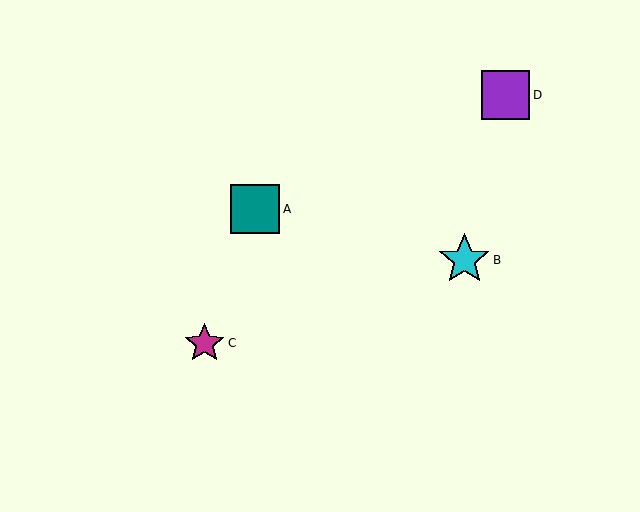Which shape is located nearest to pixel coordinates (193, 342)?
The magenta star (labeled C) at (205, 343) is nearest to that location.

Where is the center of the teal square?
The center of the teal square is at (255, 209).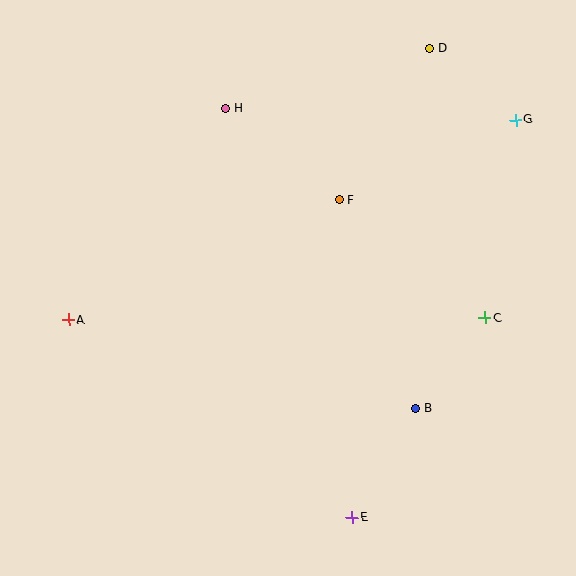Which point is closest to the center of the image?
Point F at (339, 200) is closest to the center.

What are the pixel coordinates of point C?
Point C is at (485, 318).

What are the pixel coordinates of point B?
Point B is at (415, 408).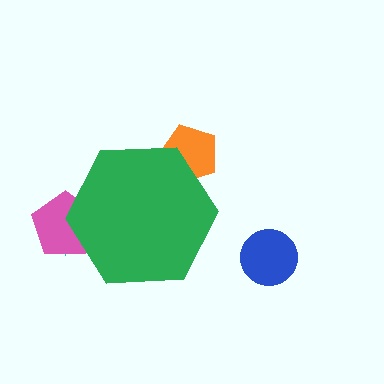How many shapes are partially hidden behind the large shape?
3 shapes are partially hidden.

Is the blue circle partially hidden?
No, the blue circle is fully visible.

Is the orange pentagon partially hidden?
Yes, the orange pentagon is partially hidden behind the green hexagon.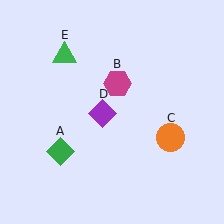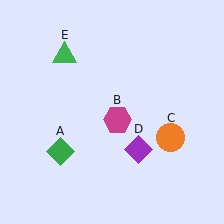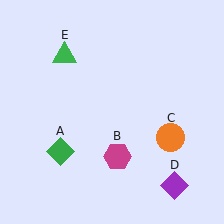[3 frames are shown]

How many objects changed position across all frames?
2 objects changed position: magenta hexagon (object B), purple diamond (object D).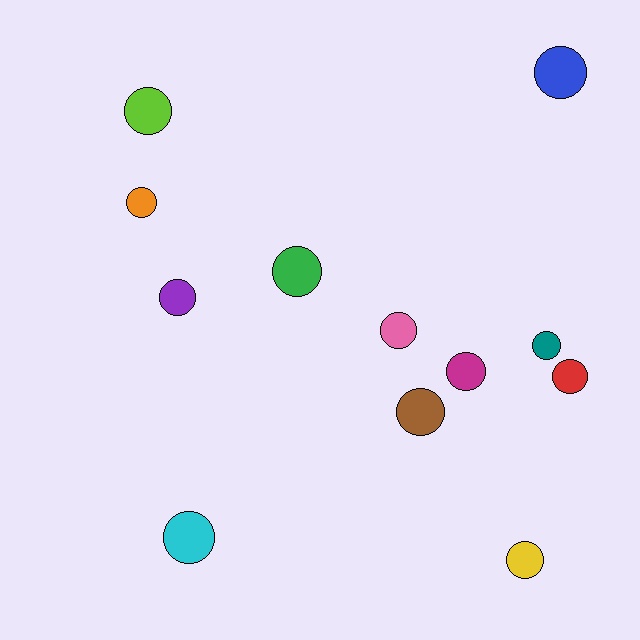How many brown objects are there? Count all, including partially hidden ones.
There is 1 brown object.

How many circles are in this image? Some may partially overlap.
There are 12 circles.